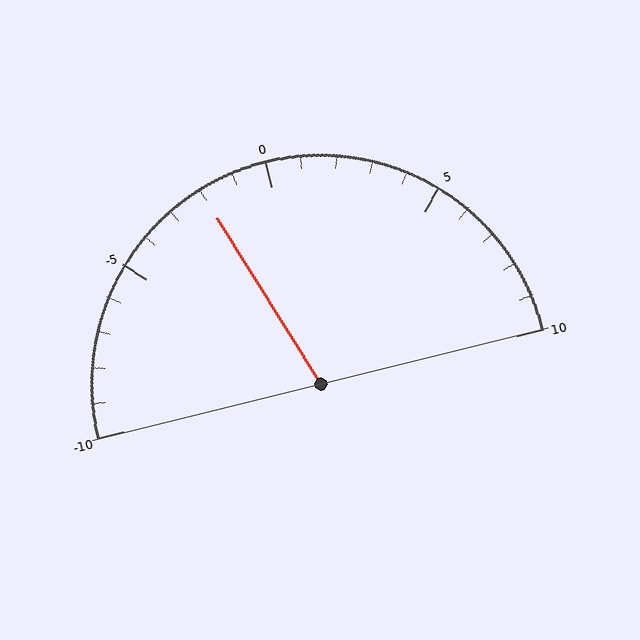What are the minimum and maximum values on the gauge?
The gauge ranges from -10 to 10.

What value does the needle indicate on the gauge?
The needle indicates approximately -2.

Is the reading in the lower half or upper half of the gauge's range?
The reading is in the lower half of the range (-10 to 10).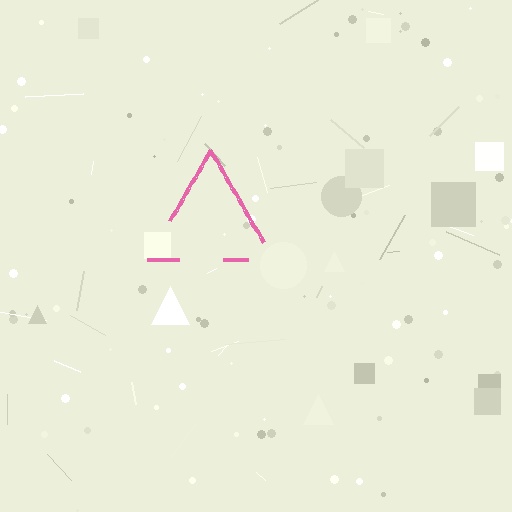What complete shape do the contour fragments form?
The contour fragments form a triangle.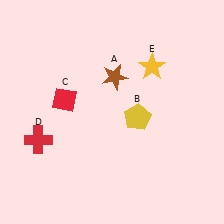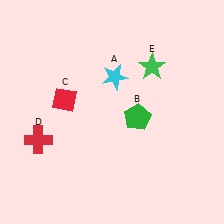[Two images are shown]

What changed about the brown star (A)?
In Image 1, A is brown. In Image 2, it changed to cyan.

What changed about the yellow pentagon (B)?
In Image 1, B is yellow. In Image 2, it changed to green.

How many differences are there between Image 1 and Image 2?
There are 3 differences between the two images.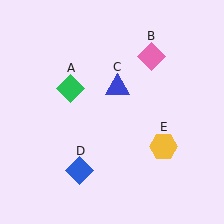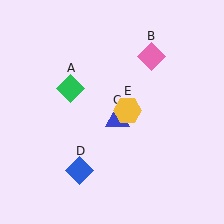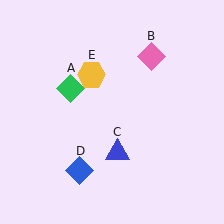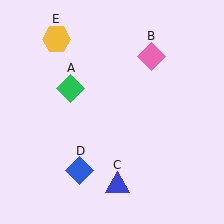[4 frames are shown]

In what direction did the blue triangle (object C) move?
The blue triangle (object C) moved down.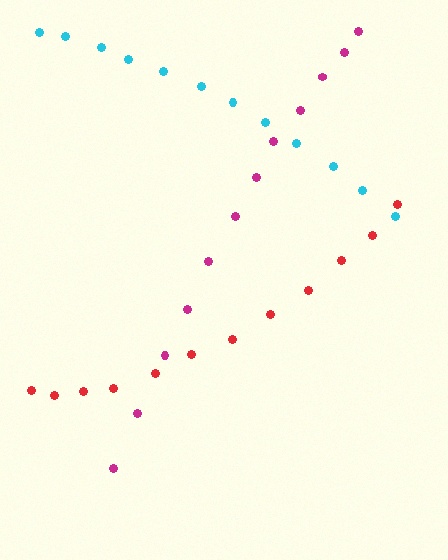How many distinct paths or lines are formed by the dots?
There are 3 distinct paths.